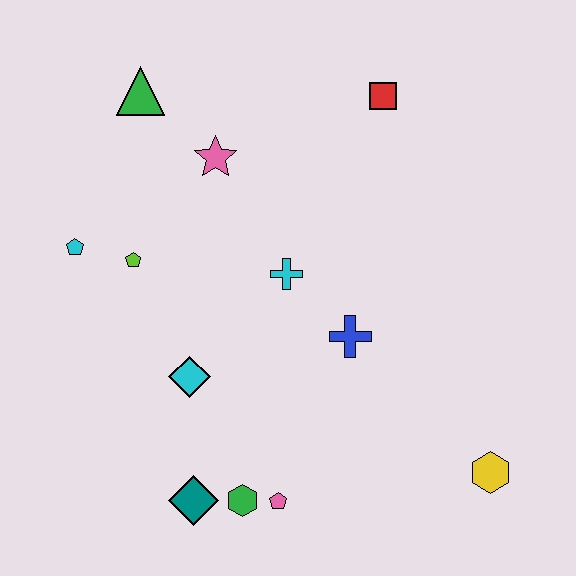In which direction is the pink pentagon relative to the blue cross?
The pink pentagon is below the blue cross.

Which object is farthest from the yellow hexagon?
The green triangle is farthest from the yellow hexagon.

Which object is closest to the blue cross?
The cyan cross is closest to the blue cross.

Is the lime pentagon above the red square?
No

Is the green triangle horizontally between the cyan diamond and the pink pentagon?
No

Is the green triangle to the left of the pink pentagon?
Yes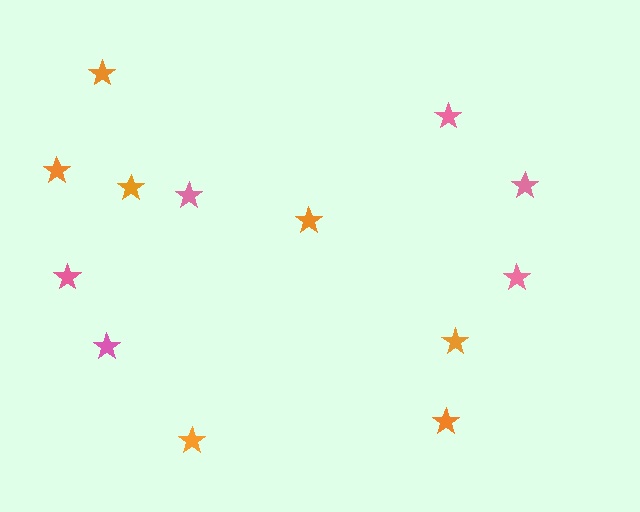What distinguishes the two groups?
There are 2 groups: one group of pink stars (6) and one group of orange stars (7).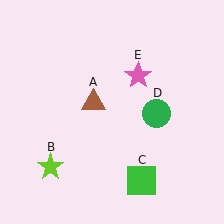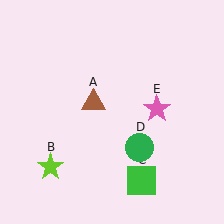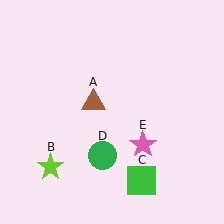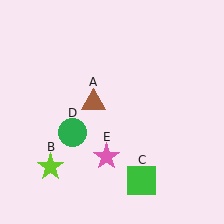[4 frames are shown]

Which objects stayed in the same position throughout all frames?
Brown triangle (object A) and lime star (object B) and green square (object C) remained stationary.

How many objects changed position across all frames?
2 objects changed position: green circle (object D), pink star (object E).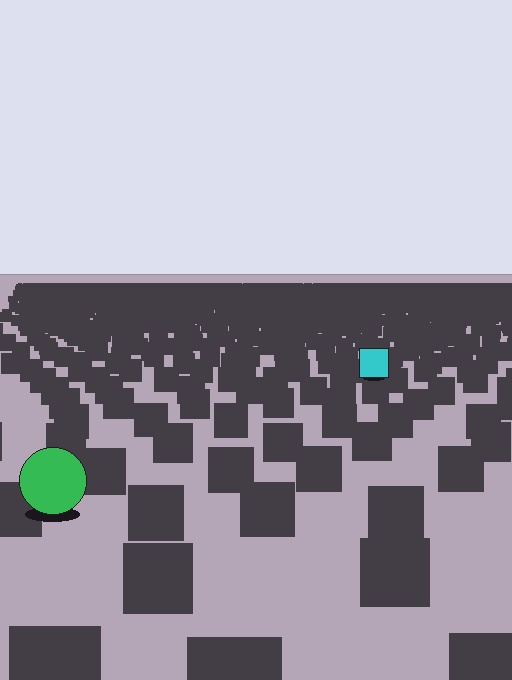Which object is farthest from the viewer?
The cyan square is farthest from the viewer. It appears smaller and the ground texture around it is denser.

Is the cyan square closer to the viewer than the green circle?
No. The green circle is closer — you can tell from the texture gradient: the ground texture is coarser near it.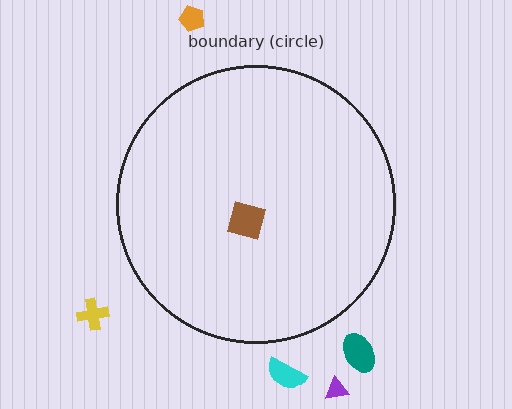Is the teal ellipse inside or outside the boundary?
Outside.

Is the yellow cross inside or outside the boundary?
Outside.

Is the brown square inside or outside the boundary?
Inside.